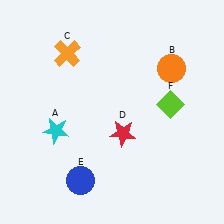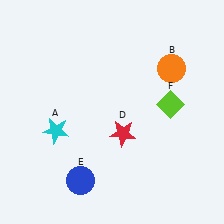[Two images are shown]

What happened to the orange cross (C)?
The orange cross (C) was removed in Image 2. It was in the top-left area of Image 1.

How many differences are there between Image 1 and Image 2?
There is 1 difference between the two images.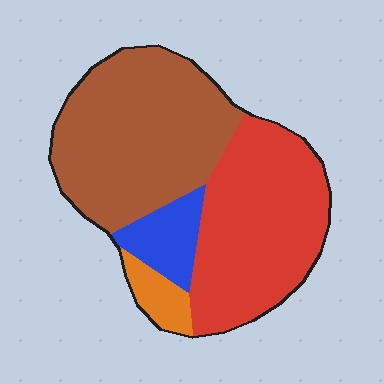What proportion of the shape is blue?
Blue covers around 10% of the shape.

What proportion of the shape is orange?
Orange covers roughly 5% of the shape.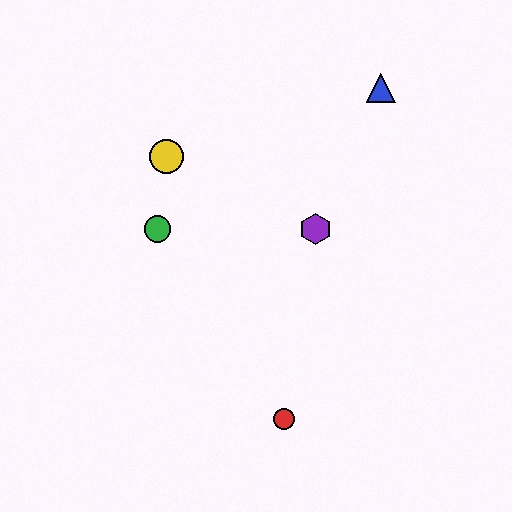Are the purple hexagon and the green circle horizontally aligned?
Yes, both are at y≈229.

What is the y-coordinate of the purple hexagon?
The purple hexagon is at y≈229.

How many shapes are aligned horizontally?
2 shapes (the green circle, the purple hexagon) are aligned horizontally.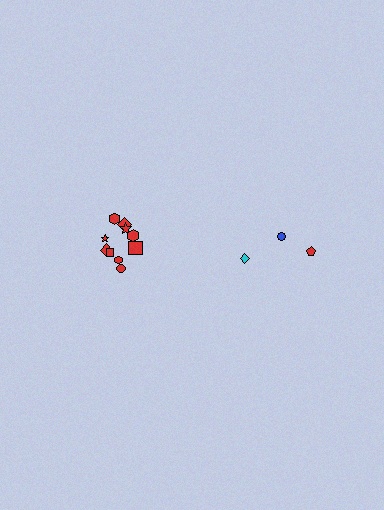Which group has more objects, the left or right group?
The left group.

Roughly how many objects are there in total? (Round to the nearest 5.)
Roughly 15 objects in total.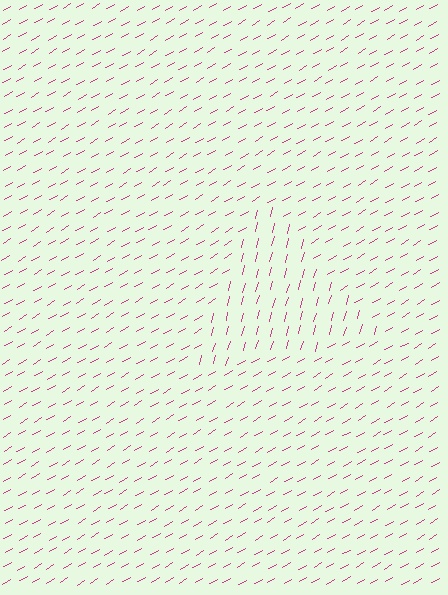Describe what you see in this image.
The image is filled with small magenta line segments. A triangle region in the image has lines oriented differently from the surrounding lines, creating a visible texture boundary.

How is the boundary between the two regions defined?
The boundary is defined purely by a change in line orientation (approximately 45 degrees difference). All lines are the same color and thickness.